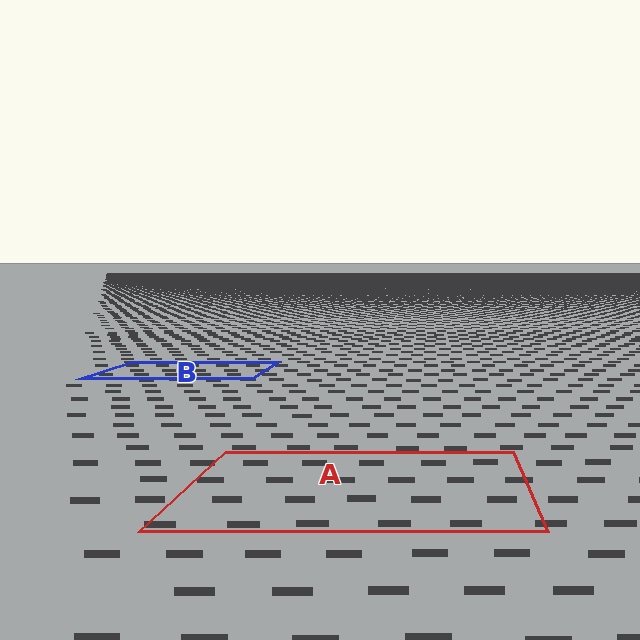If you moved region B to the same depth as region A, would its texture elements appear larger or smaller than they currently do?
They would appear larger. At a closer depth, the same texture elements are projected at a bigger on-screen size.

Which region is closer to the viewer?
Region A is closer. The texture elements there are larger and more spread out.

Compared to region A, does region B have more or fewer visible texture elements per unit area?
Region B has more texture elements per unit area — they are packed more densely because it is farther away.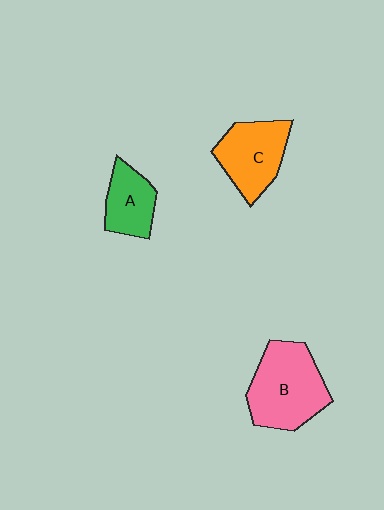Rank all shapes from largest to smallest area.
From largest to smallest: B (pink), C (orange), A (green).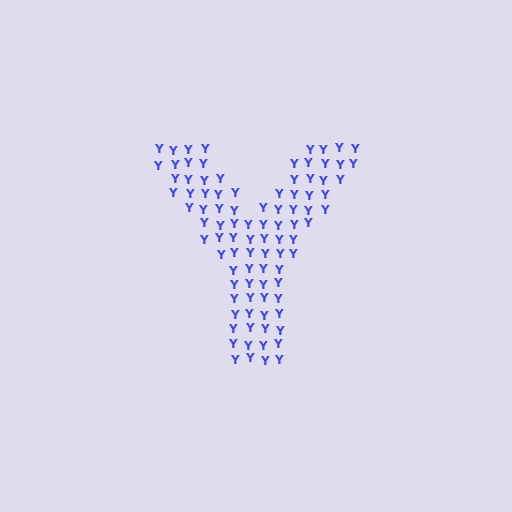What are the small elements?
The small elements are letter Y's.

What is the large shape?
The large shape is the letter Y.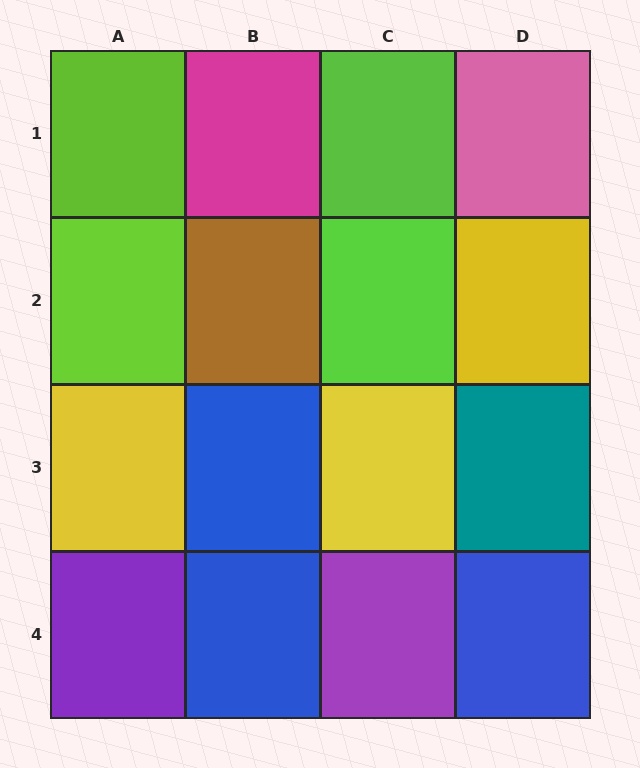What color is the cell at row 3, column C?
Yellow.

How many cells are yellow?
3 cells are yellow.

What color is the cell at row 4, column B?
Blue.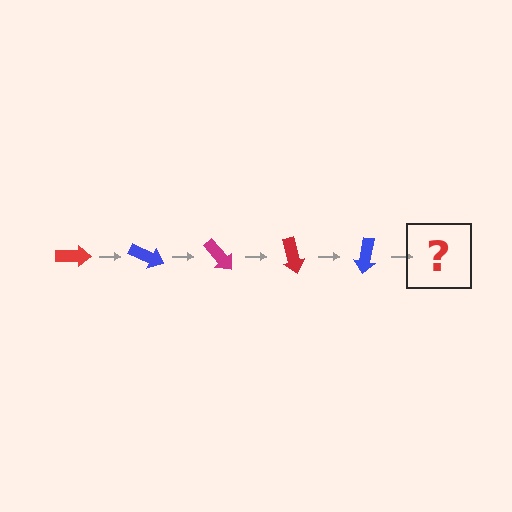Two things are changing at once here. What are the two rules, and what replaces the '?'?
The two rules are that it rotates 25 degrees each step and the color cycles through red, blue, and magenta. The '?' should be a magenta arrow, rotated 125 degrees from the start.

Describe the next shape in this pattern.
It should be a magenta arrow, rotated 125 degrees from the start.